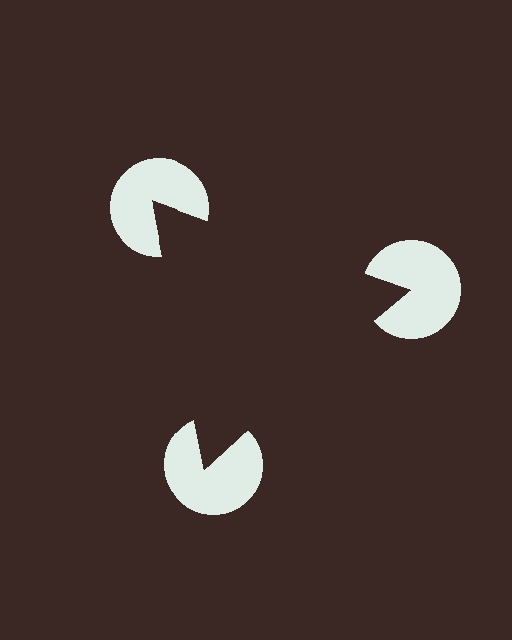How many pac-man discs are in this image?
There are 3 — one at each vertex of the illusory triangle.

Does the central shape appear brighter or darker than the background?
It typically appears slightly darker than the background, even though no actual brightness change is drawn.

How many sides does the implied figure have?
3 sides.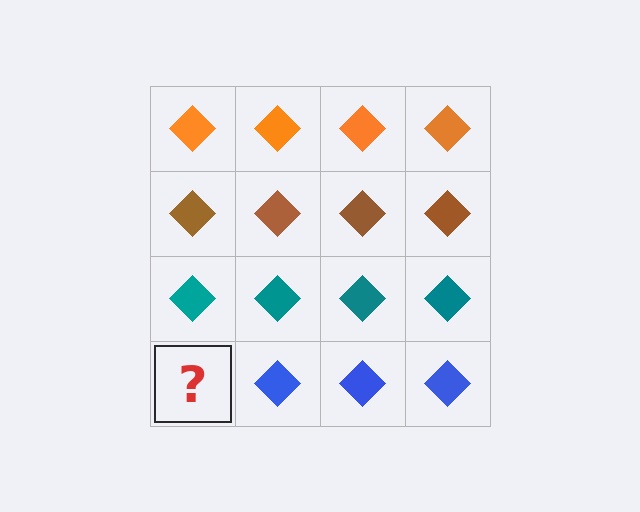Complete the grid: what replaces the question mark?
The question mark should be replaced with a blue diamond.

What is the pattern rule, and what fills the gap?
The rule is that each row has a consistent color. The gap should be filled with a blue diamond.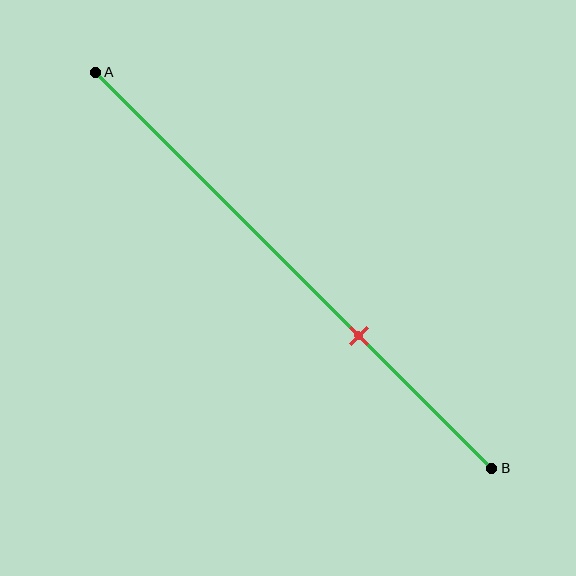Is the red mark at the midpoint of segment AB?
No, the mark is at about 65% from A, not at the 50% midpoint.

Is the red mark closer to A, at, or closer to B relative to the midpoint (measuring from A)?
The red mark is closer to point B than the midpoint of segment AB.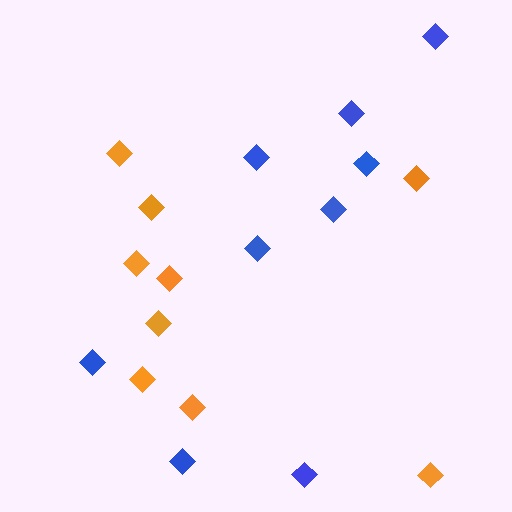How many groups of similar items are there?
There are 2 groups: one group of orange diamonds (9) and one group of blue diamonds (9).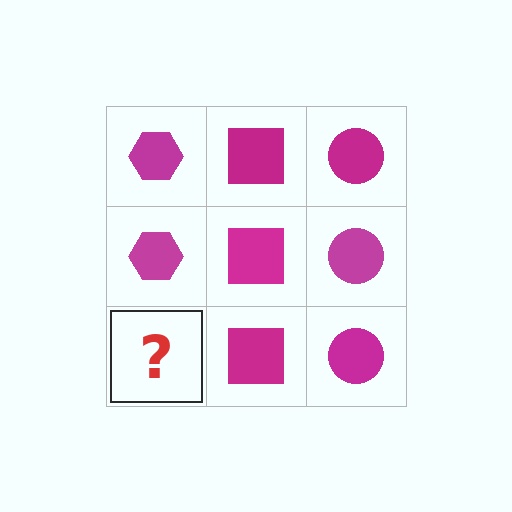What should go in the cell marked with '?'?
The missing cell should contain a magenta hexagon.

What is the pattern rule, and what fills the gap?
The rule is that each column has a consistent shape. The gap should be filled with a magenta hexagon.